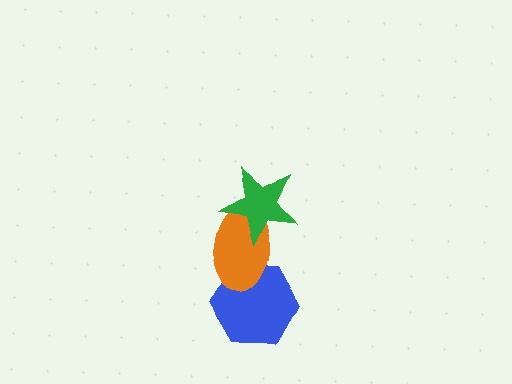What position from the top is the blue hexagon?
The blue hexagon is 3rd from the top.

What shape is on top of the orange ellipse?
The green star is on top of the orange ellipse.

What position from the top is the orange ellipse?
The orange ellipse is 2nd from the top.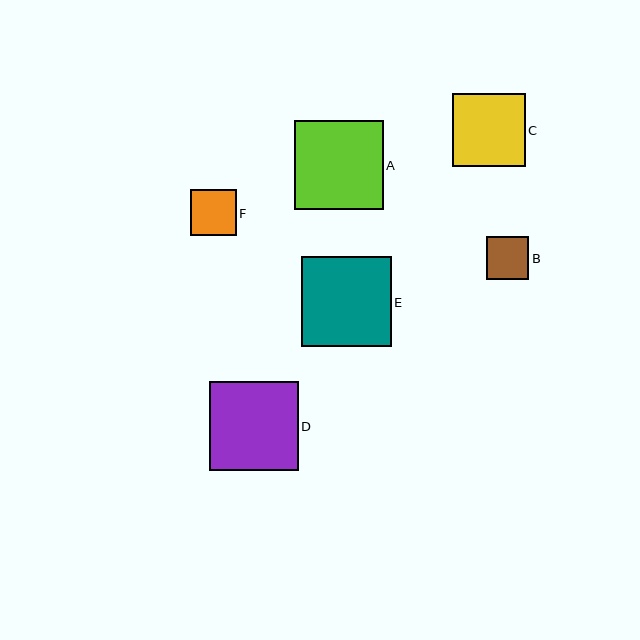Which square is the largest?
Square E is the largest with a size of approximately 90 pixels.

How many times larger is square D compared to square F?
Square D is approximately 1.9 times the size of square F.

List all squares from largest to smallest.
From largest to smallest: E, D, A, C, F, B.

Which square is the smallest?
Square B is the smallest with a size of approximately 43 pixels.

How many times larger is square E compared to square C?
Square E is approximately 1.2 times the size of square C.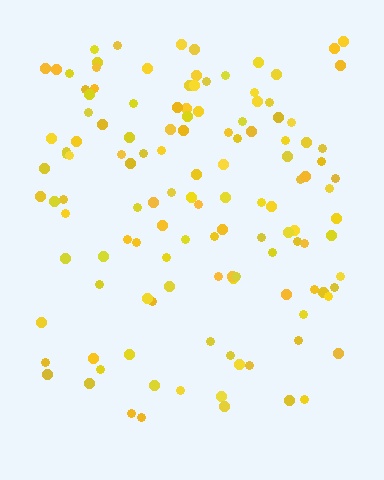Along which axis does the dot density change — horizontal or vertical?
Vertical.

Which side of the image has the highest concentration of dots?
The top.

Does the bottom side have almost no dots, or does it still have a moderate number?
Still a moderate number, just noticeably fewer than the top.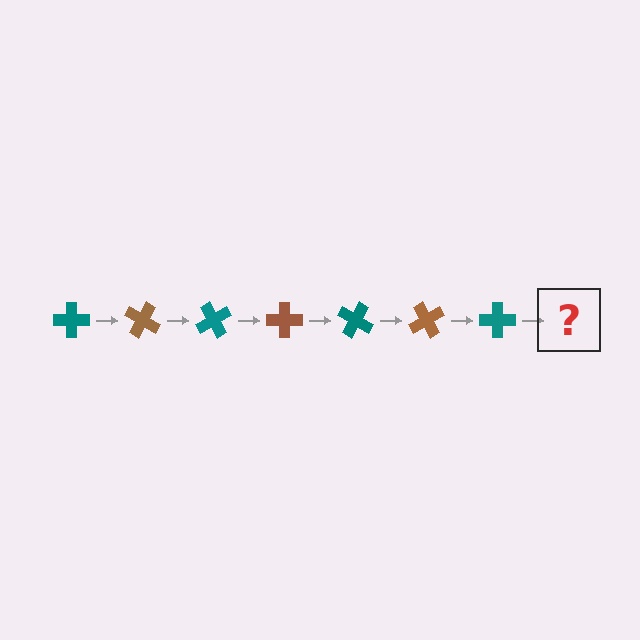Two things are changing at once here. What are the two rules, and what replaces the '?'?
The two rules are that it rotates 30 degrees each step and the color cycles through teal and brown. The '?' should be a brown cross, rotated 210 degrees from the start.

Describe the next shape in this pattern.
It should be a brown cross, rotated 210 degrees from the start.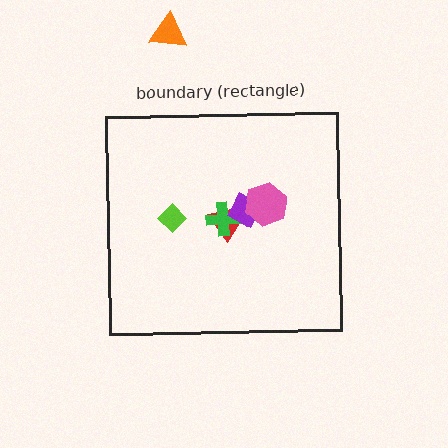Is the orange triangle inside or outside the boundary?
Outside.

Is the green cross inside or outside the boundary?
Inside.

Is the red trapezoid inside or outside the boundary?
Inside.